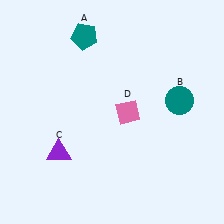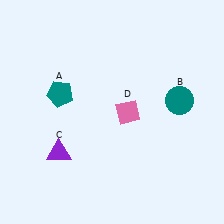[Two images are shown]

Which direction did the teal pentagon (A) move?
The teal pentagon (A) moved down.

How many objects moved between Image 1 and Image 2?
1 object moved between the two images.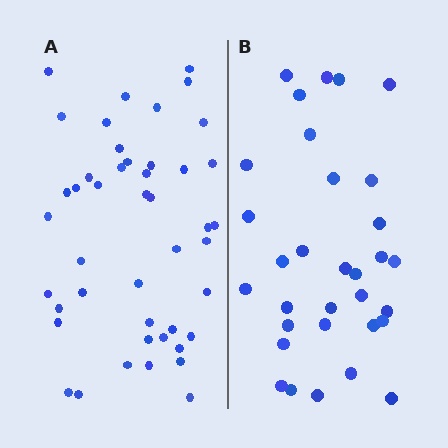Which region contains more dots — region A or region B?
Region A (the left region) has more dots.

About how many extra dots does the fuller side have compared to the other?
Region A has approximately 15 more dots than region B.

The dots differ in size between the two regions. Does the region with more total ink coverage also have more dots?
No. Region B has more total ink coverage because its dots are larger, but region A actually contains more individual dots. Total area can be misleading — the number of items is what matters here.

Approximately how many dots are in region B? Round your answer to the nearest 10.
About 30 dots. (The exact count is 32, which rounds to 30.)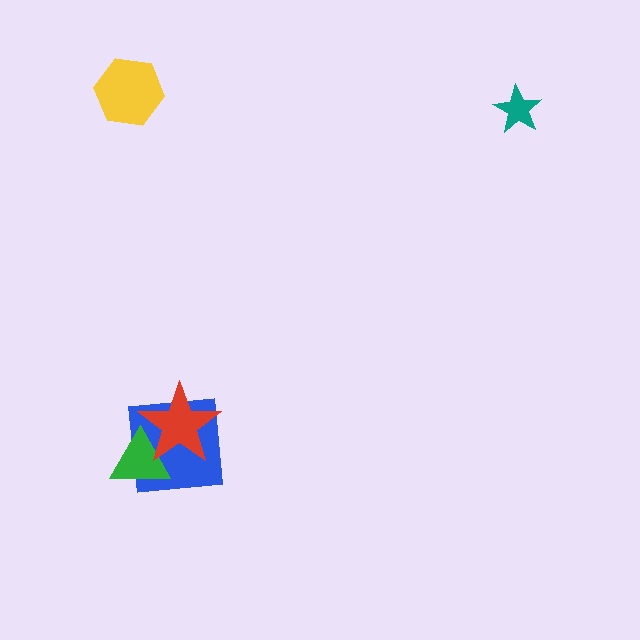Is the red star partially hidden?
No, no other shape covers it.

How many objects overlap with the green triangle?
2 objects overlap with the green triangle.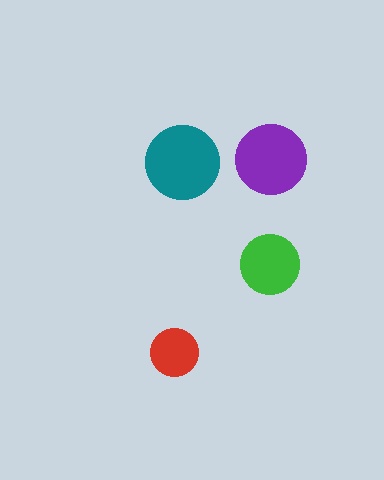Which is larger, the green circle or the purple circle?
The purple one.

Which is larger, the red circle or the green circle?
The green one.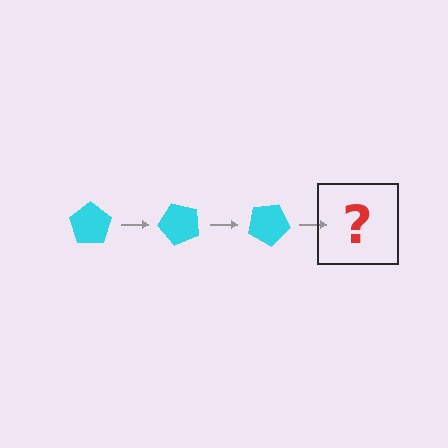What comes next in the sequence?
The next element should be a cyan pentagon rotated 150 degrees.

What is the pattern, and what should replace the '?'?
The pattern is that the pentagon rotates 50 degrees each step. The '?' should be a cyan pentagon rotated 150 degrees.